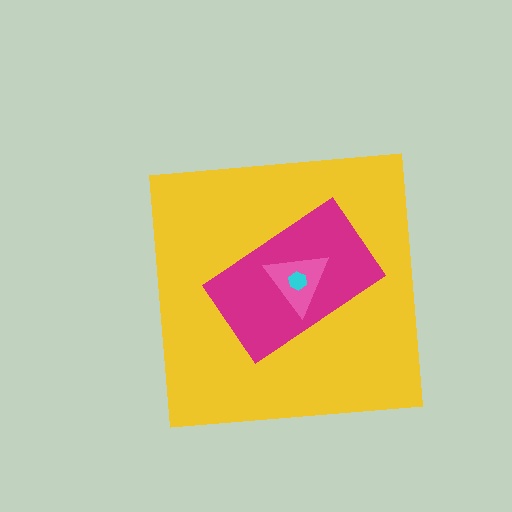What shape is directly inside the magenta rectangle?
The pink triangle.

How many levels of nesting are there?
4.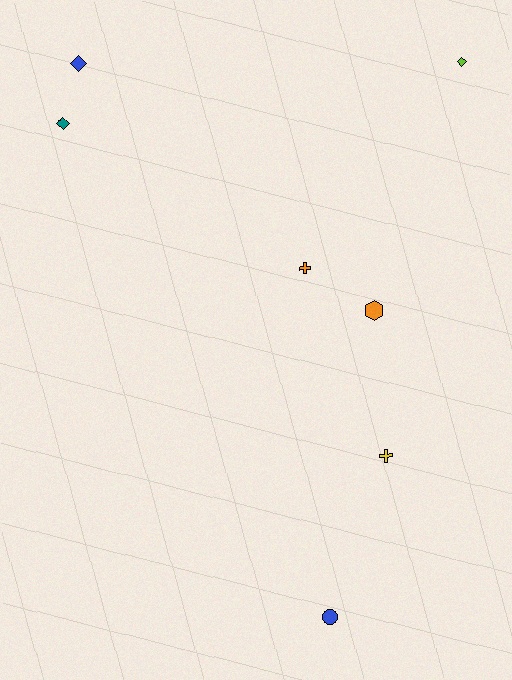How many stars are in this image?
There are no stars.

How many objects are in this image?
There are 7 objects.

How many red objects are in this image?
There are no red objects.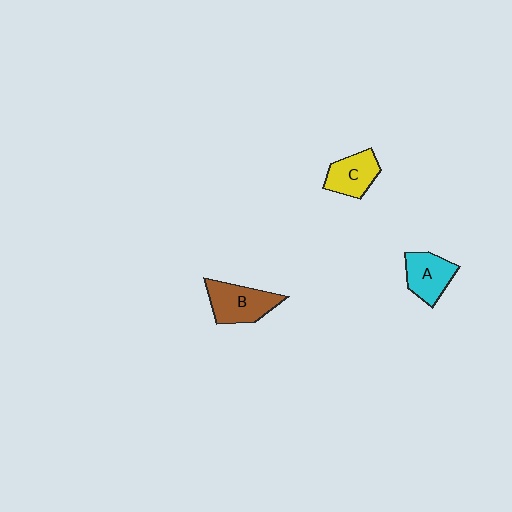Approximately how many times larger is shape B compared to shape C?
Approximately 1.3 times.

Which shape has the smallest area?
Shape C (yellow).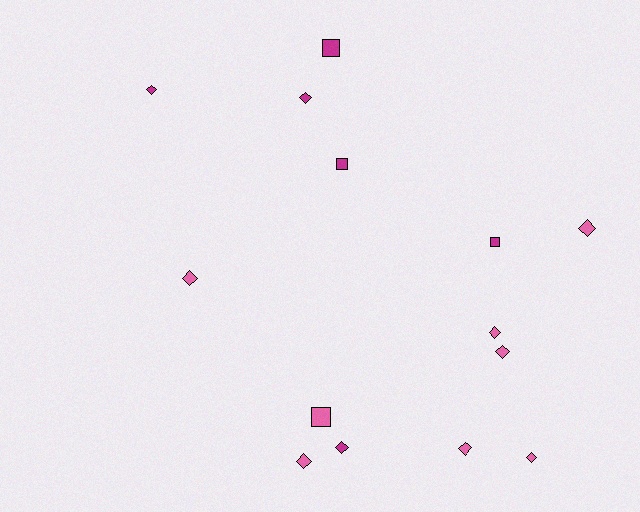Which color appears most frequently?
Pink, with 8 objects.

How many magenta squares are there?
There are 3 magenta squares.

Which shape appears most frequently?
Diamond, with 10 objects.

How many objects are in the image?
There are 14 objects.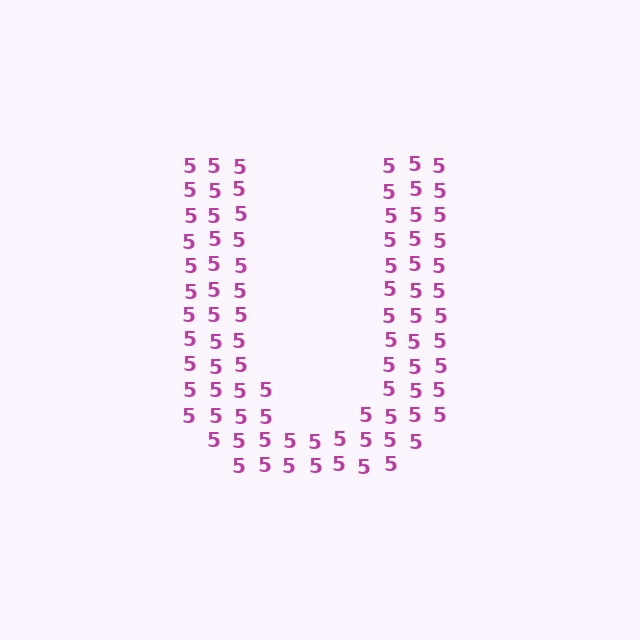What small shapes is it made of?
It is made of small digit 5's.